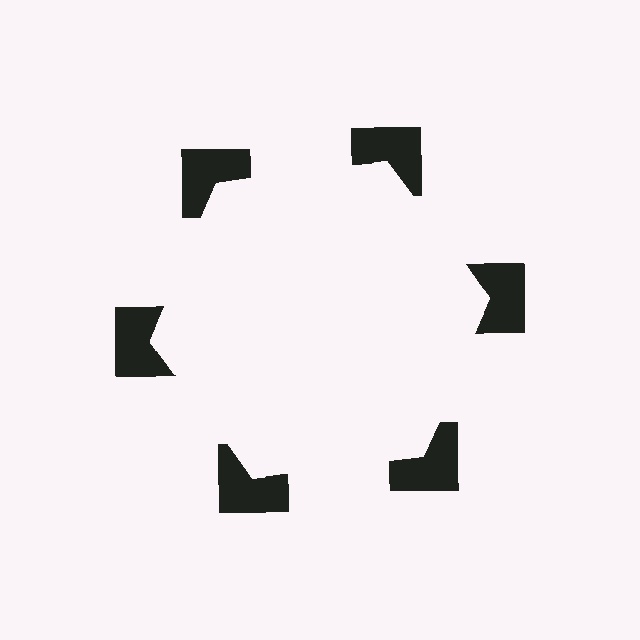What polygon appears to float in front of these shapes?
An illusory hexagon — its edges are inferred from the aligned wedge cuts in the notched squares, not physically drawn.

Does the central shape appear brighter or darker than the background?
It typically appears slightly brighter than the background, even though no actual brightness change is drawn.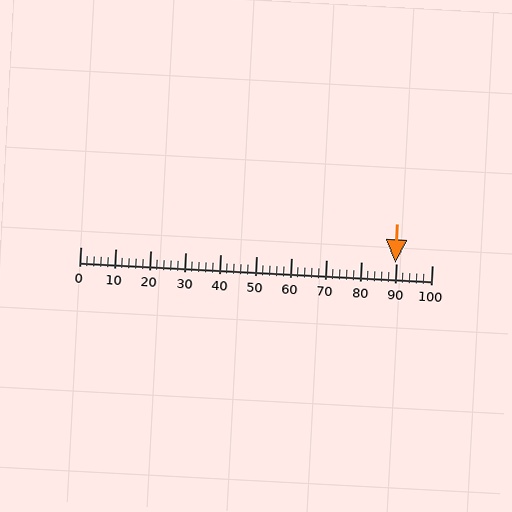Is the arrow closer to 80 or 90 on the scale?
The arrow is closer to 90.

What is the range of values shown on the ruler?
The ruler shows values from 0 to 100.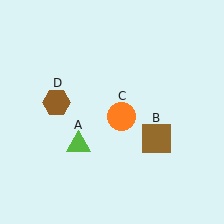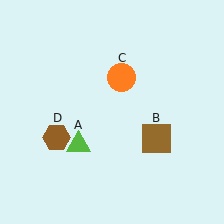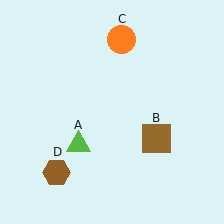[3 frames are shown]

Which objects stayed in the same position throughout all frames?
Lime triangle (object A) and brown square (object B) remained stationary.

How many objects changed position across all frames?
2 objects changed position: orange circle (object C), brown hexagon (object D).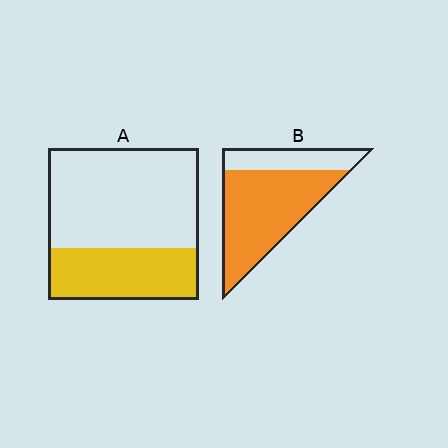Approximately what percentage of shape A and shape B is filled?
A is approximately 35% and B is approximately 75%.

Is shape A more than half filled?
No.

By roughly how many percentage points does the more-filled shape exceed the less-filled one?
By roughly 40 percentage points (B over A).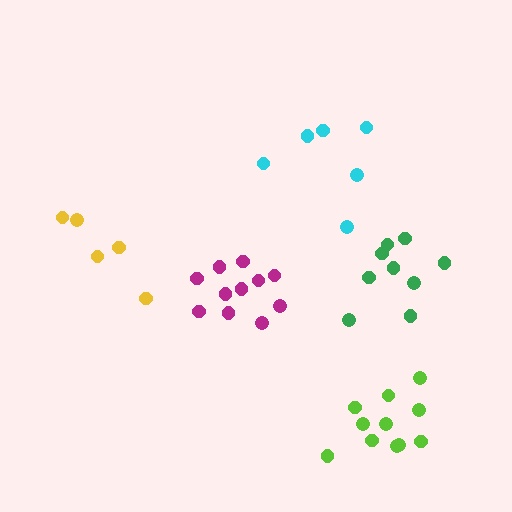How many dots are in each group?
Group 1: 5 dots, Group 2: 11 dots, Group 3: 11 dots, Group 4: 6 dots, Group 5: 9 dots (42 total).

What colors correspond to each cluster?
The clusters are colored: yellow, lime, magenta, cyan, green.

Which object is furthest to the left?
The yellow cluster is leftmost.